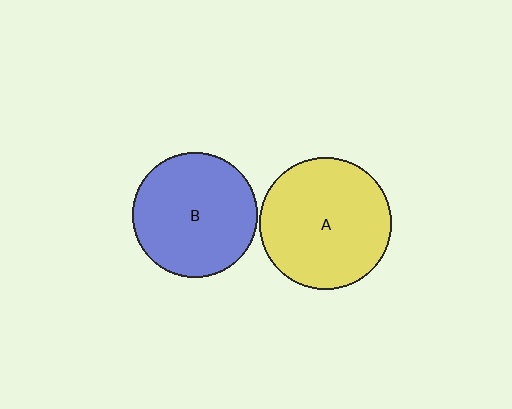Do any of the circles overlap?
No, none of the circles overlap.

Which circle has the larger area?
Circle A (yellow).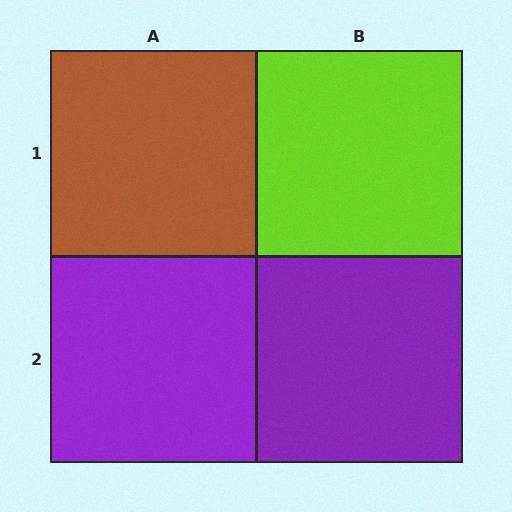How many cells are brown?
1 cell is brown.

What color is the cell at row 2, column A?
Purple.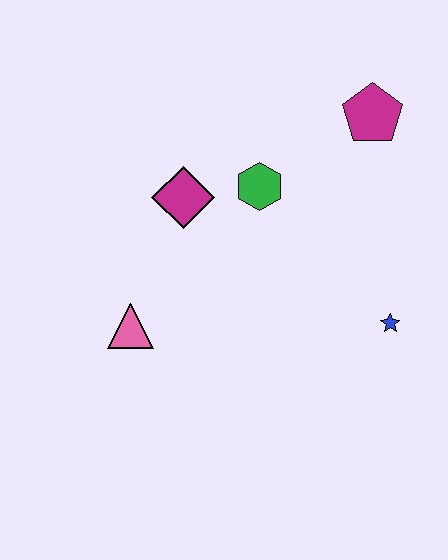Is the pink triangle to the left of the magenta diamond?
Yes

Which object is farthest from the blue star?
The pink triangle is farthest from the blue star.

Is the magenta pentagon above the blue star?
Yes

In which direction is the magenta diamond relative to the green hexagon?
The magenta diamond is to the left of the green hexagon.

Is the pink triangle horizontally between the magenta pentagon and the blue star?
No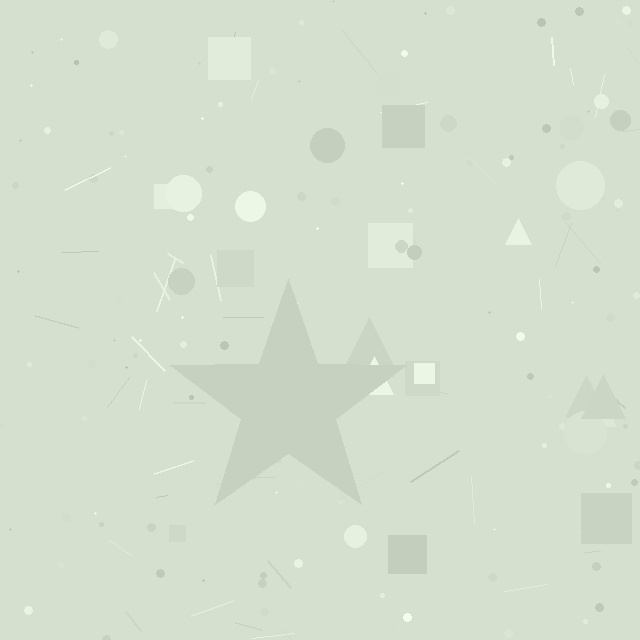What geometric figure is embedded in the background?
A star is embedded in the background.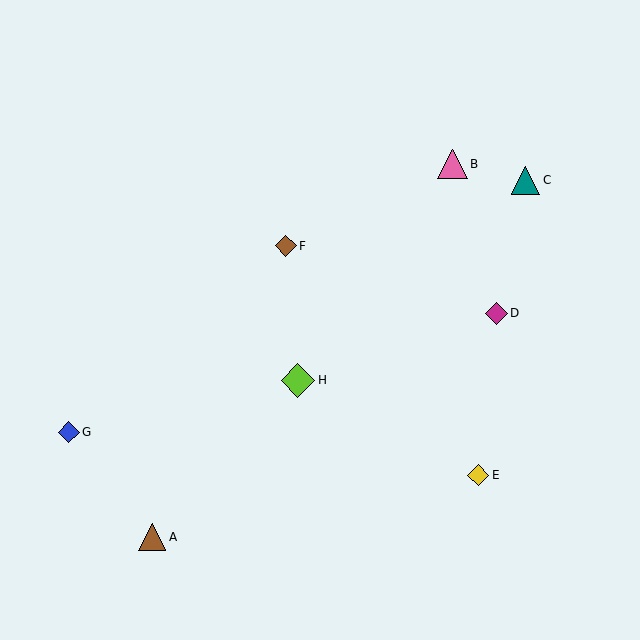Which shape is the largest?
The lime diamond (labeled H) is the largest.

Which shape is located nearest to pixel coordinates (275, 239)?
The brown diamond (labeled F) at (286, 246) is nearest to that location.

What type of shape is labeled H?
Shape H is a lime diamond.